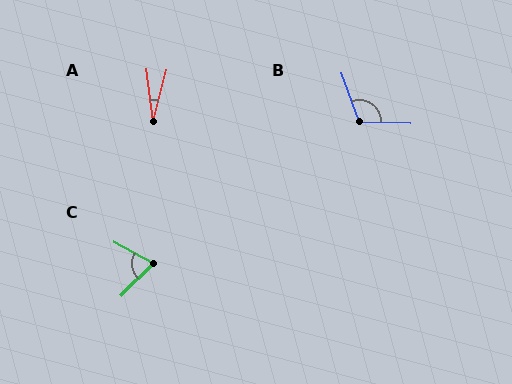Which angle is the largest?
B, at approximately 112 degrees.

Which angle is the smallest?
A, at approximately 22 degrees.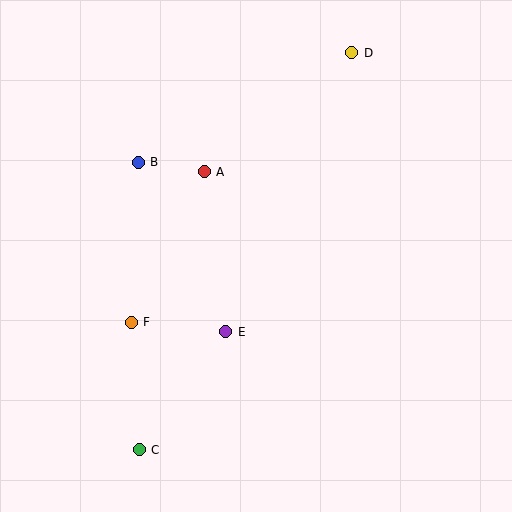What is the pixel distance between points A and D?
The distance between A and D is 190 pixels.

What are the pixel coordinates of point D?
Point D is at (352, 53).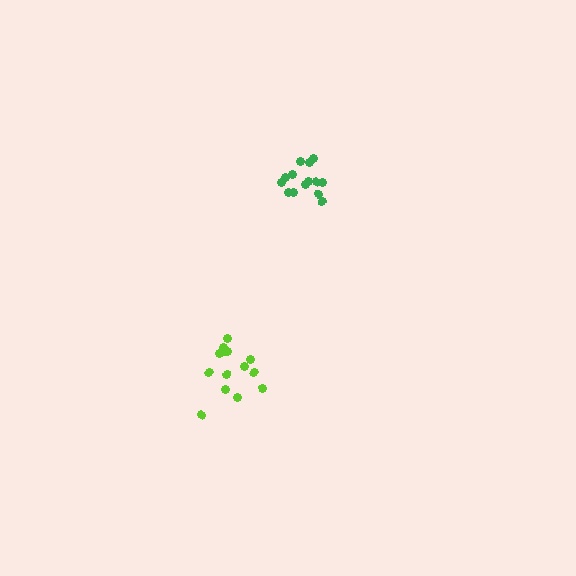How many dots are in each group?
Group 1: 14 dots, Group 2: 14 dots (28 total).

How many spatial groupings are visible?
There are 2 spatial groupings.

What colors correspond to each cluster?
The clusters are colored: lime, green.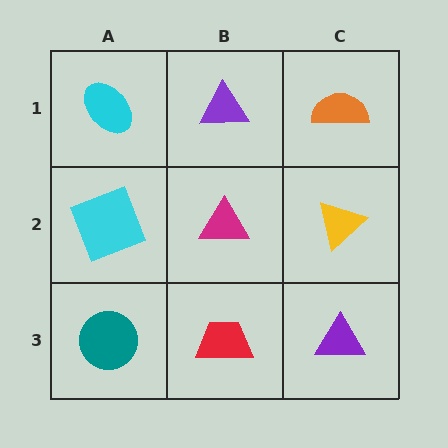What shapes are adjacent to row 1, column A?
A cyan square (row 2, column A), a purple triangle (row 1, column B).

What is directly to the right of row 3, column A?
A red trapezoid.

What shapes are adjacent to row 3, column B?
A magenta triangle (row 2, column B), a teal circle (row 3, column A), a purple triangle (row 3, column C).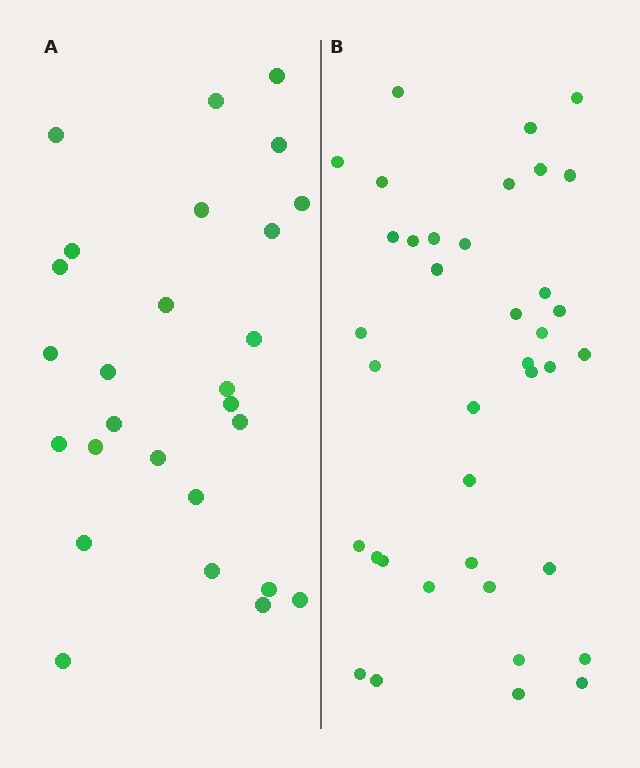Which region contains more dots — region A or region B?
Region B (the right region) has more dots.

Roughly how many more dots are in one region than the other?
Region B has roughly 12 or so more dots than region A.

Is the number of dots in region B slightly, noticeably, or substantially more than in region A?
Region B has noticeably more, but not dramatically so. The ratio is roughly 1.4 to 1.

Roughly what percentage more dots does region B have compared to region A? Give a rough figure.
About 40% more.